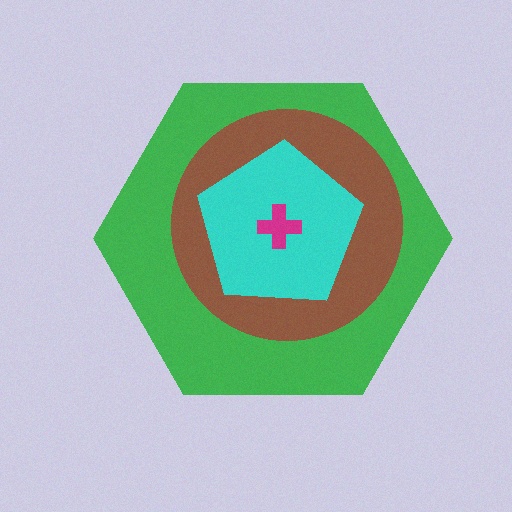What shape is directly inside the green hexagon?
The brown circle.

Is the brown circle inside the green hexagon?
Yes.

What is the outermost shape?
The green hexagon.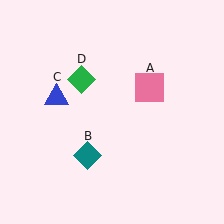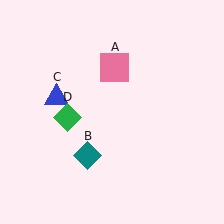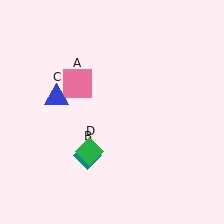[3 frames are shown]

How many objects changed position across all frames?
2 objects changed position: pink square (object A), green diamond (object D).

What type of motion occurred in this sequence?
The pink square (object A), green diamond (object D) rotated counterclockwise around the center of the scene.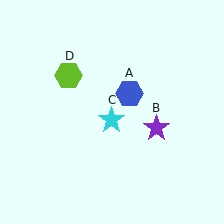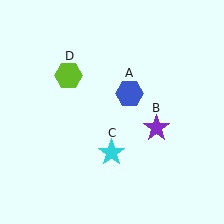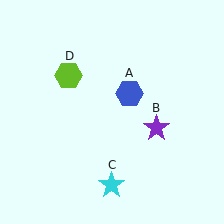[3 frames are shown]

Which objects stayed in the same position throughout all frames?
Blue hexagon (object A) and purple star (object B) and lime hexagon (object D) remained stationary.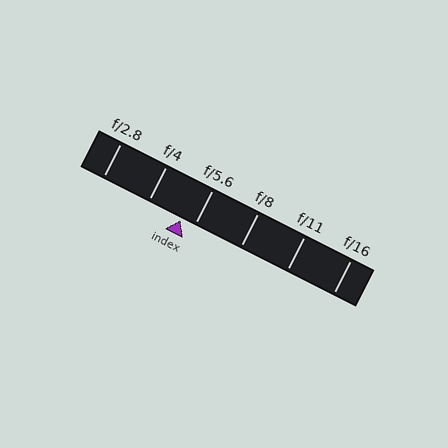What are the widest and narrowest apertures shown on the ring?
The widest aperture shown is f/2.8 and the narrowest is f/16.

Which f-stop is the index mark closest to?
The index mark is closest to f/5.6.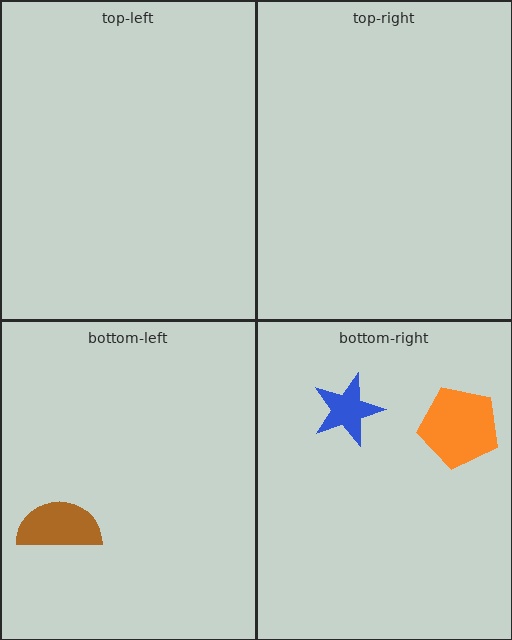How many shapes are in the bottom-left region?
1.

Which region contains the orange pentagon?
The bottom-right region.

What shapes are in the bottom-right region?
The orange pentagon, the blue star.